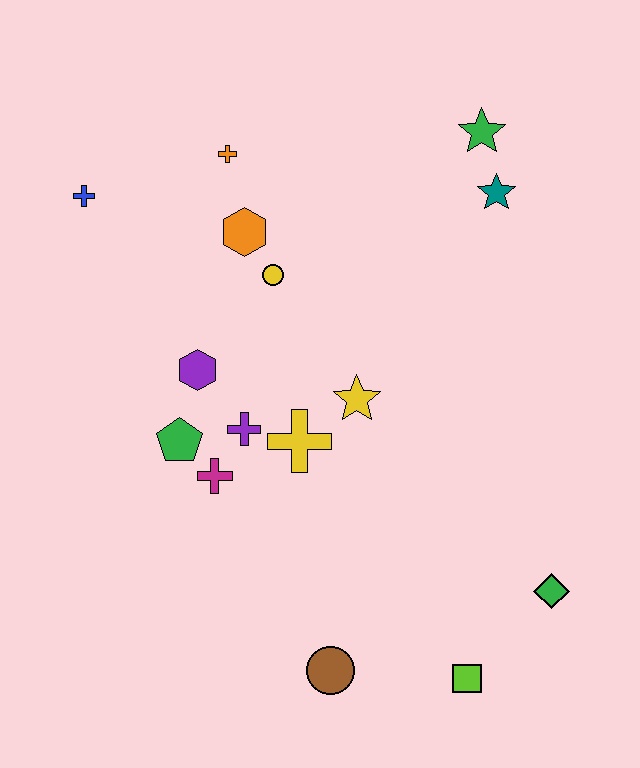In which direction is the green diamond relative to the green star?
The green diamond is below the green star.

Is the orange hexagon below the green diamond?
No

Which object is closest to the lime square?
The green diamond is closest to the lime square.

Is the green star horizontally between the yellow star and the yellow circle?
No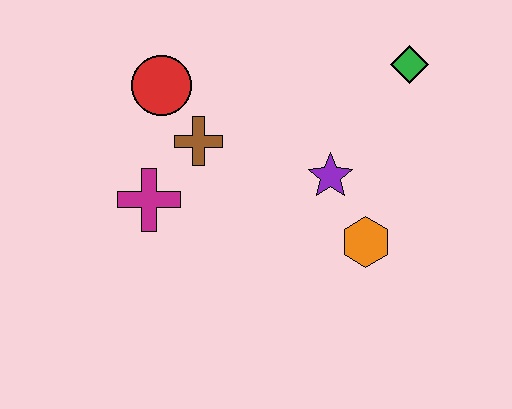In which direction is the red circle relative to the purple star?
The red circle is to the left of the purple star.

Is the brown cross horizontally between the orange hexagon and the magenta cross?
Yes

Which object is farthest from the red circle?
The orange hexagon is farthest from the red circle.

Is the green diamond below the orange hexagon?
No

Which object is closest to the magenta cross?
The brown cross is closest to the magenta cross.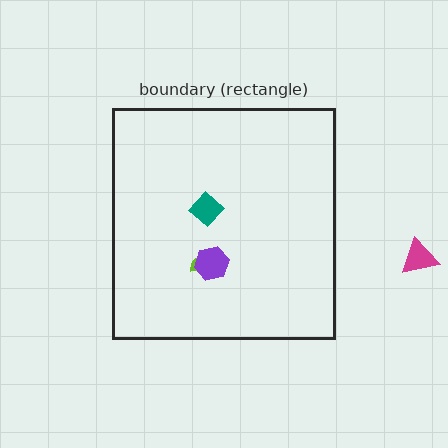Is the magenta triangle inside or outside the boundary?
Outside.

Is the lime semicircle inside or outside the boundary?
Inside.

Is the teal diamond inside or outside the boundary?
Inside.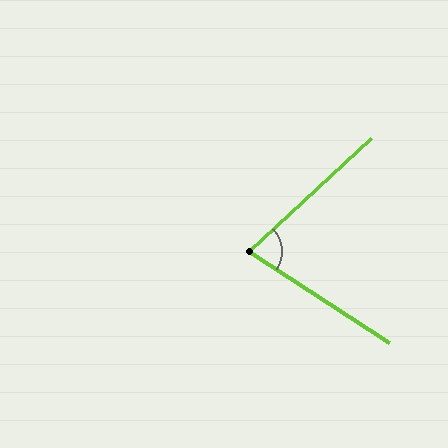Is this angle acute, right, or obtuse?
It is acute.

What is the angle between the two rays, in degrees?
Approximately 76 degrees.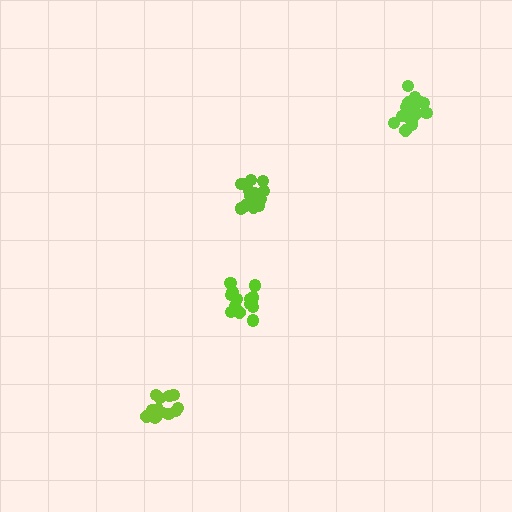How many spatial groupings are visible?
There are 4 spatial groupings.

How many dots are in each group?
Group 1: 13 dots, Group 2: 18 dots, Group 3: 14 dots, Group 4: 18 dots (63 total).